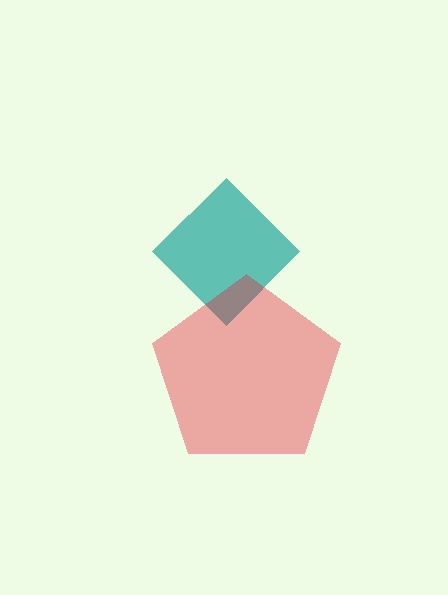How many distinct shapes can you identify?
There are 2 distinct shapes: a teal diamond, a red pentagon.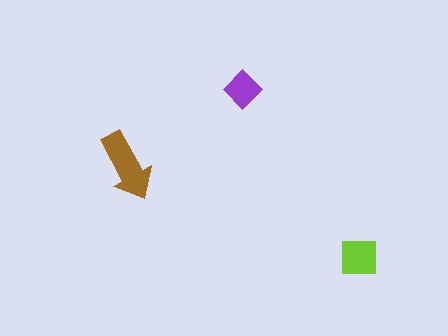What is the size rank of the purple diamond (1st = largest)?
3rd.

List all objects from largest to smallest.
The brown arrow, the lime square, the purple diamond.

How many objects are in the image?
There are 3 objects in the image.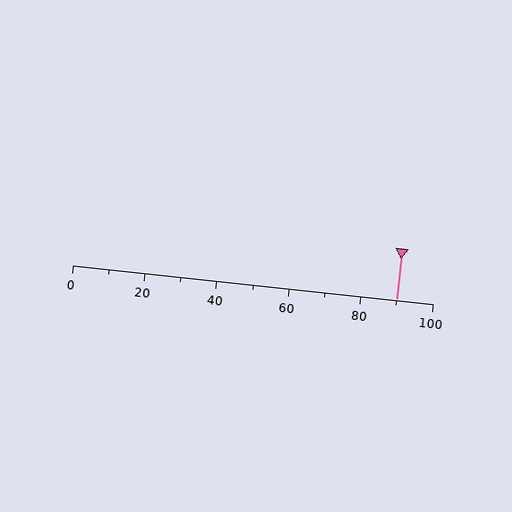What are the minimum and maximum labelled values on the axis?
The axis runs from 0 to 100.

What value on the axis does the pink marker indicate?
The marker indicates approximately 90.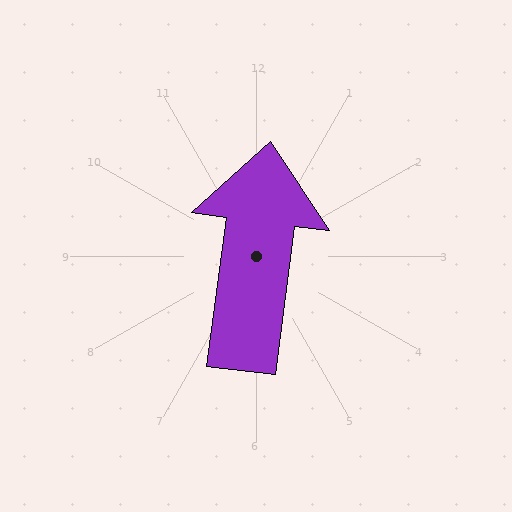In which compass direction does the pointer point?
North.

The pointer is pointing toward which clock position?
Roughly 12 o'clock.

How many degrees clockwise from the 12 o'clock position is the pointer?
Approximately 7 degrees.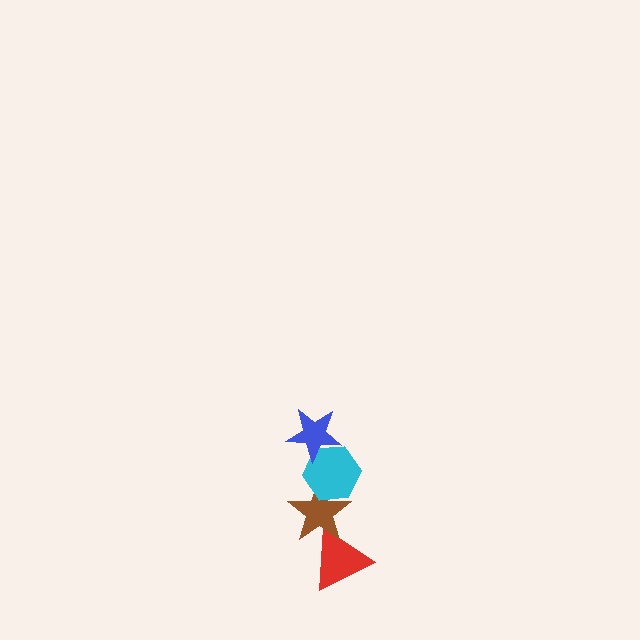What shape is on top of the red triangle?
The brown star is on top of the red triangle.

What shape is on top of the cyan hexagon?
The blue star is on top of the cyan hexagon.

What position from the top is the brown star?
The brown star is 3rd from the top.